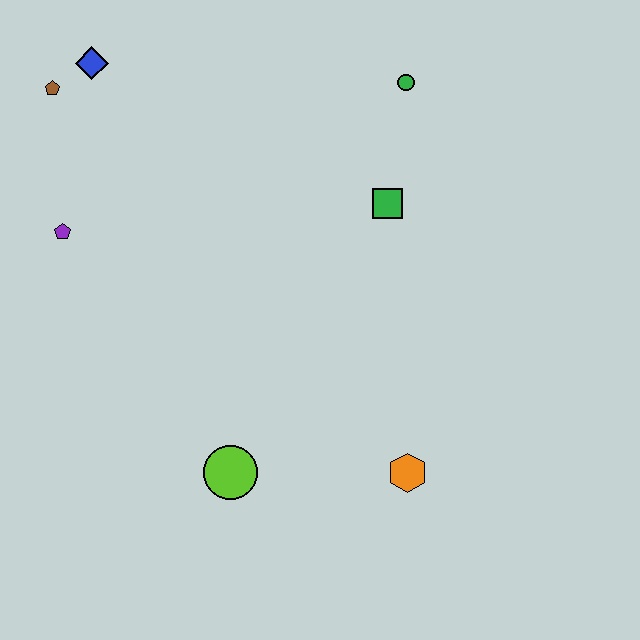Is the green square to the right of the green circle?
No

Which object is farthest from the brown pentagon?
The orange hexagon is farthest from the brown pentagon.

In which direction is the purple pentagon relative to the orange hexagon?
The purple pentagon is to the left of the orange hexagon.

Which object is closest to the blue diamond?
The brown pentagon is closest to the blue diamond.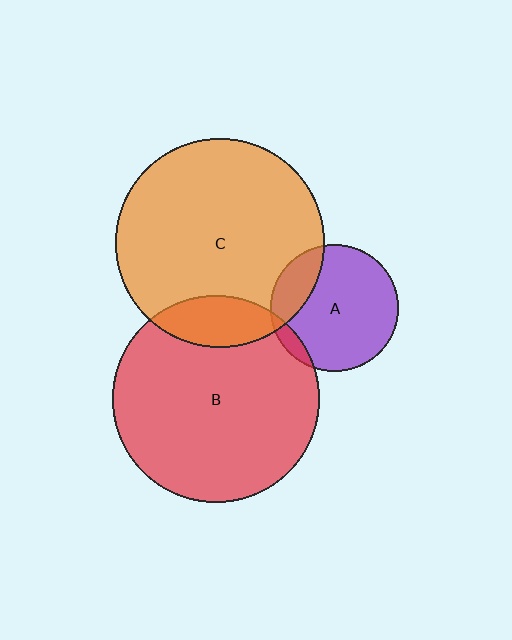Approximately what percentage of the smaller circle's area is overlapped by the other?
Approximately 20%.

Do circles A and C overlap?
Yes.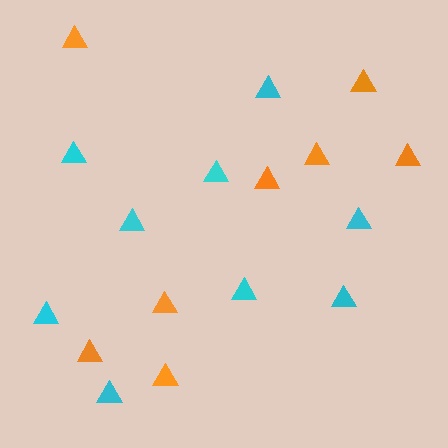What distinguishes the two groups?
There are 2 groups: one group of orange triangles (8) and one group of cyan triangles (9).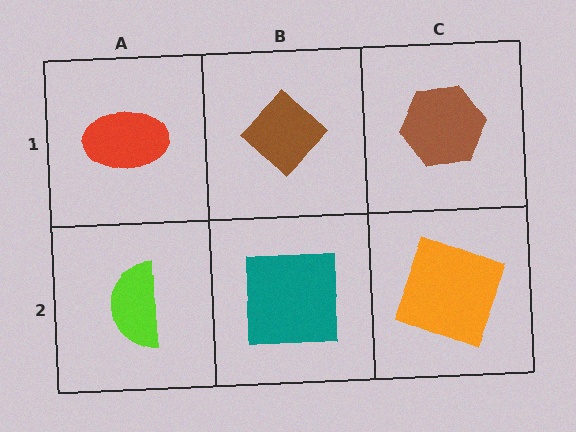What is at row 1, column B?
A brown diamond.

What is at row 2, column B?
A teal square.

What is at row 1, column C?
A brown hexagon.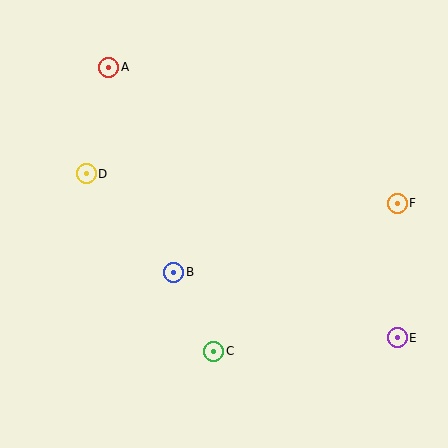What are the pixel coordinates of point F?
Point F is at (397, 203).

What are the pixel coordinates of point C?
Point C is at (214, 351).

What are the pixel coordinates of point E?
Point E is at (397, 338).